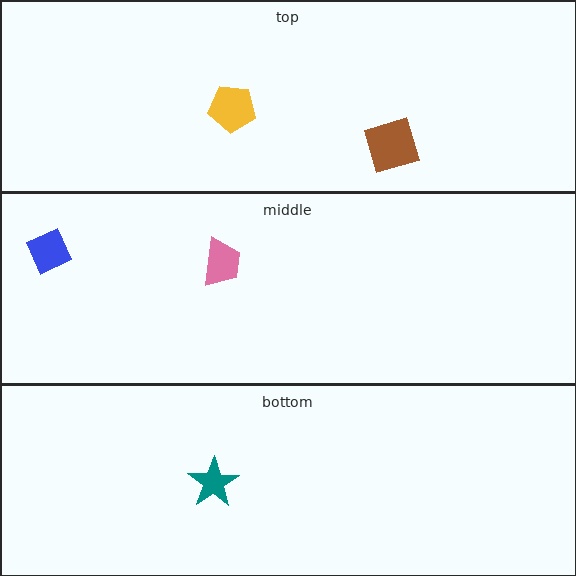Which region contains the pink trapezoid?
The middle region.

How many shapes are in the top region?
2.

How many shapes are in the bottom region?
1.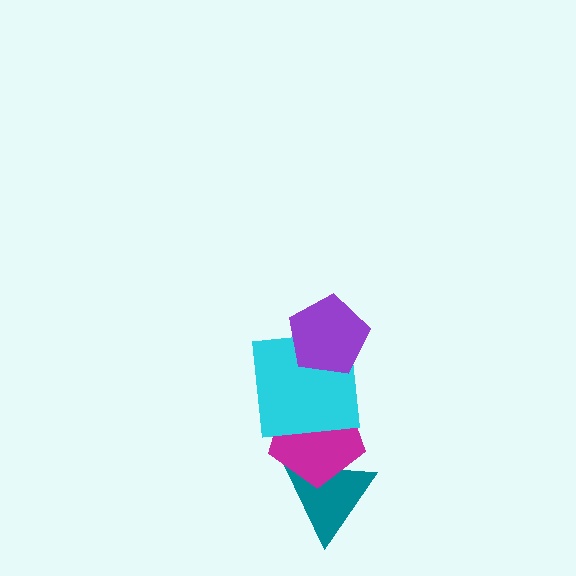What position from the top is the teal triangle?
The teal triangle is 4th from the top.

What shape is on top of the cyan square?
The purple pentagon is on top of the cyan square.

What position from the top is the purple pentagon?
The purple pentagon is 1st from the top.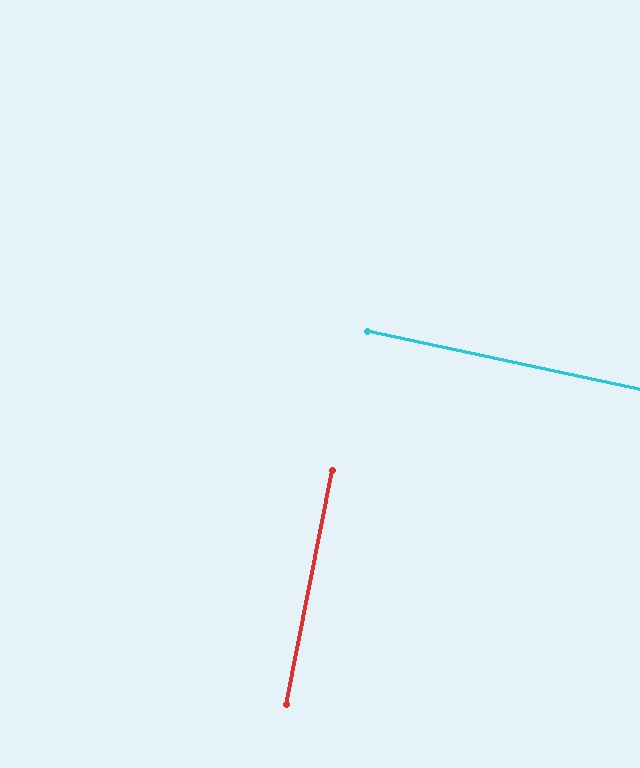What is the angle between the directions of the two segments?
Approximately 89 degrees.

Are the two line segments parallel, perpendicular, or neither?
Perpendicular — they meet at approximately 89°.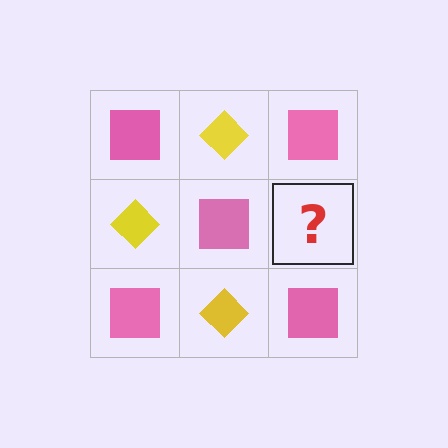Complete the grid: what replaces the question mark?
The question mark should be replaced with a yellow diamond.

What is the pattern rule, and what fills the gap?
The rule is that it alternates pink square and yellow diamond in a checkerboard pattern. The gap should be filled with a yellow diamond.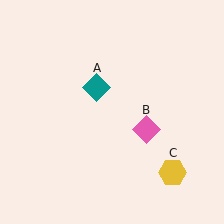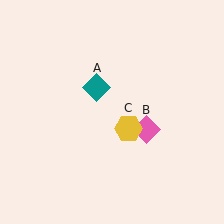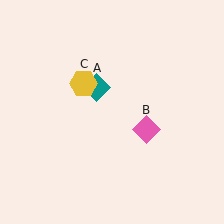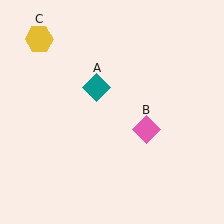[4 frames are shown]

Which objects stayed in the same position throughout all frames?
Teal diamond (object A) and pink diamond (object B) remained stationary.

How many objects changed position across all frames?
1 object changed position: yellow hexagon (object C).